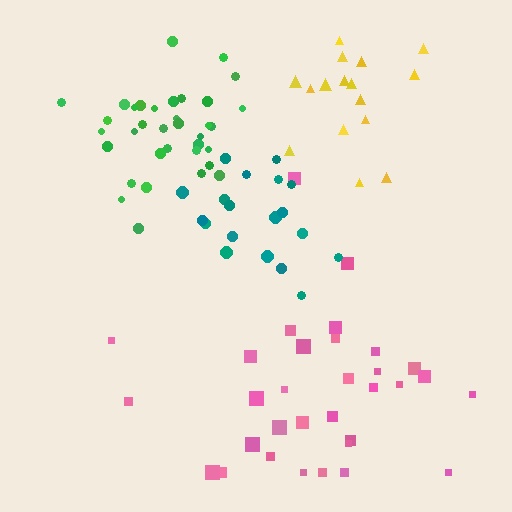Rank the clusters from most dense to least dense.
green, teal, yellow, pink.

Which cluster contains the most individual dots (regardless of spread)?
Green (35).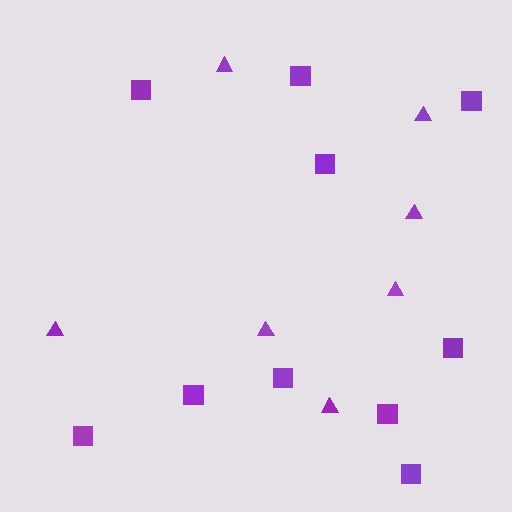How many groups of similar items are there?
There are 2 groups: one group of squares (10) and one group of triangles (7).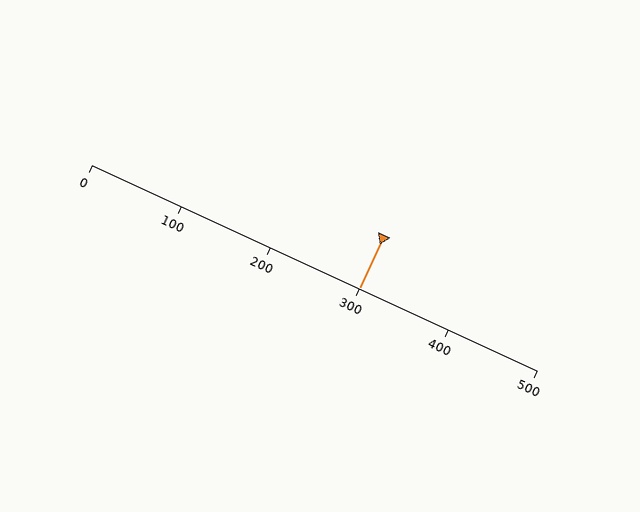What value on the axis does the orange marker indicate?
The marker indicates approximately 300.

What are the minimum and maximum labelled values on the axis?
The axis runs from 0 to 500.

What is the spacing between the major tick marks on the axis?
The major ticks are spaced 100 apart.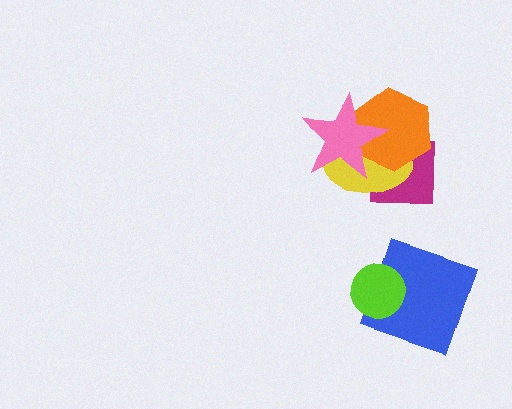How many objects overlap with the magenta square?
3 objects overlap with the magenta square.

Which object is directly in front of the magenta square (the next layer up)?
The yellow ellipse is directly in front of the magenta square.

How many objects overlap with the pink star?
3 objects overlap with the pink star.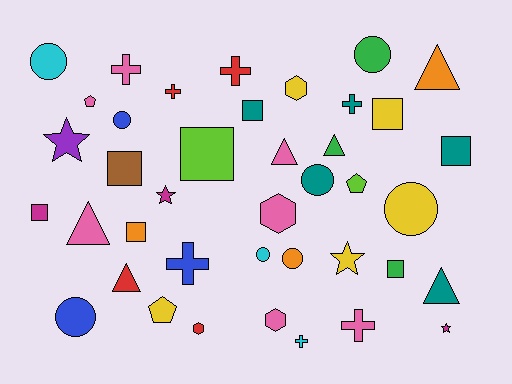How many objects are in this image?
There are 40 objects.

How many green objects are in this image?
There are 3 green objects.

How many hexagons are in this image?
There are 4 hexagons.